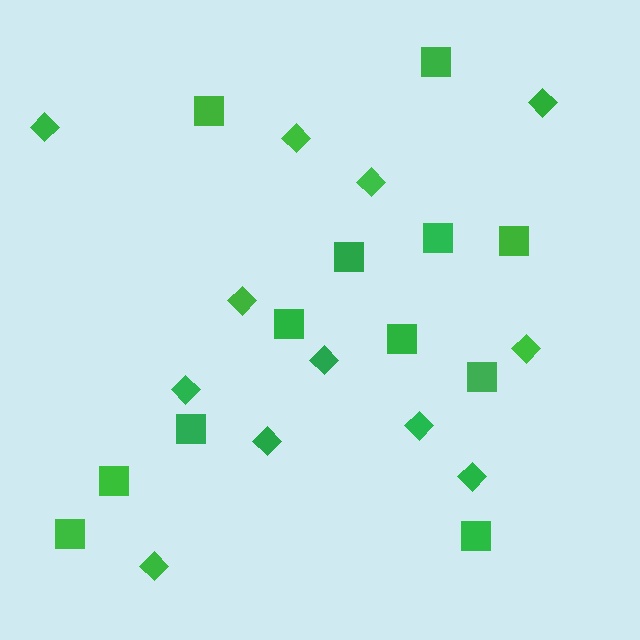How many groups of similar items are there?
There are 2 groups: one group of diamonds (12) and one group of squares (12).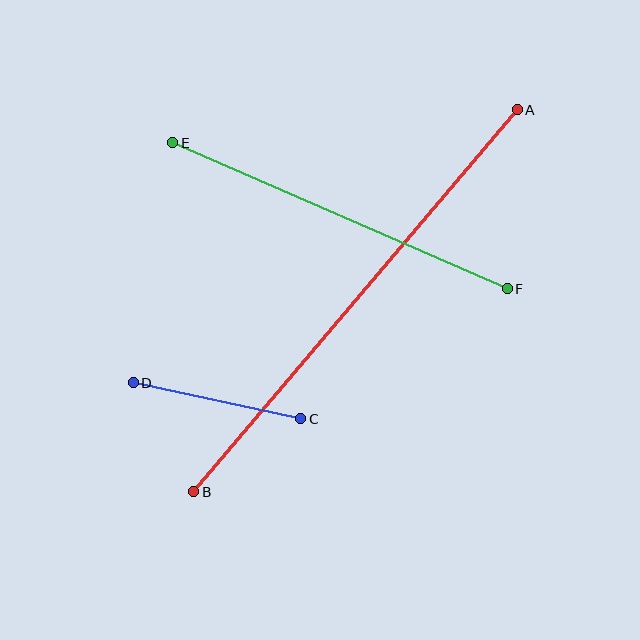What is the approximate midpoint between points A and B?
The midpoint is at approximately (355, 301) pixels.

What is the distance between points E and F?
The distance is approximately 365 pixels.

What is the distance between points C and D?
The distance is approximately 171 pixels.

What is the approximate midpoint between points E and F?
The midpoint is at approximately (340, 216) pixels.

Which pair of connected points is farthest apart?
Points A and B are farthest apart.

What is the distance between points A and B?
The distance is approximately 501 pixels.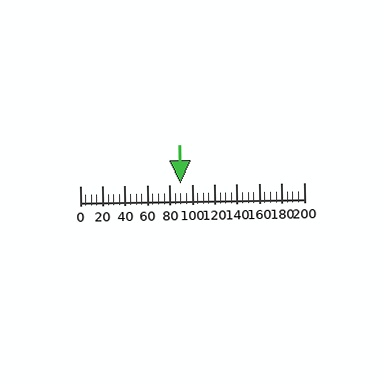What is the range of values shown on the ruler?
The ruler shows values from 0 to 200.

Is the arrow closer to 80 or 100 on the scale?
The arrow is closer to 100.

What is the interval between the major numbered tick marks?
The major tick marks are spaced 20 units apart.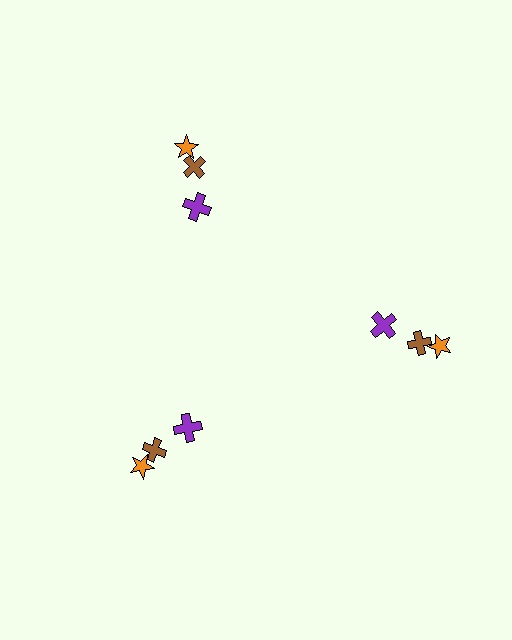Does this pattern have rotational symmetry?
Yes, this pattern has 3-fold rotational symmetry. It looks the same after rotating 120 degrees around the center.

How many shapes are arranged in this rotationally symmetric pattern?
There are 9 shapes, arranged in 3 groups of 3.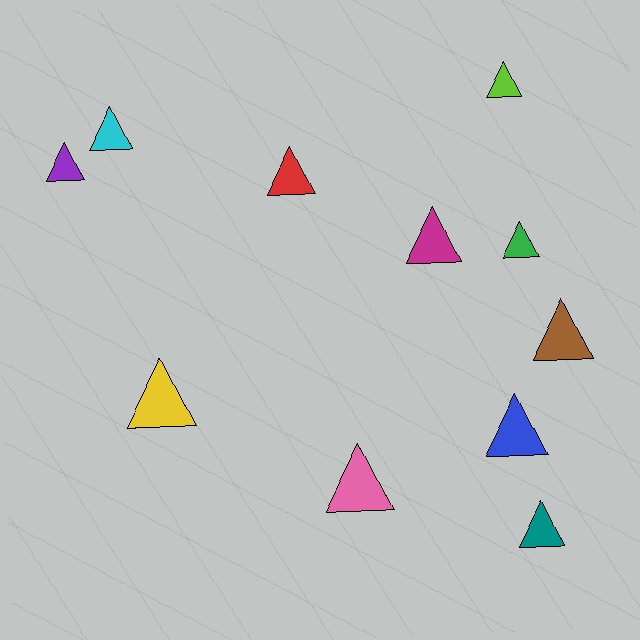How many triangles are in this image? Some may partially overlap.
There are 11 triangles.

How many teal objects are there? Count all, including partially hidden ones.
There is 1 teal object.